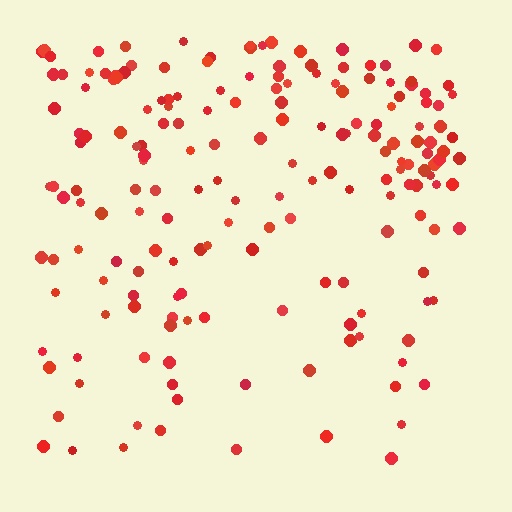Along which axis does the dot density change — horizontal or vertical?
Vertical.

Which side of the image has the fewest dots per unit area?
The bottom.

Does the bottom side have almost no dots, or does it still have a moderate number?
Still a moderate number, just noticeably fewer than the top.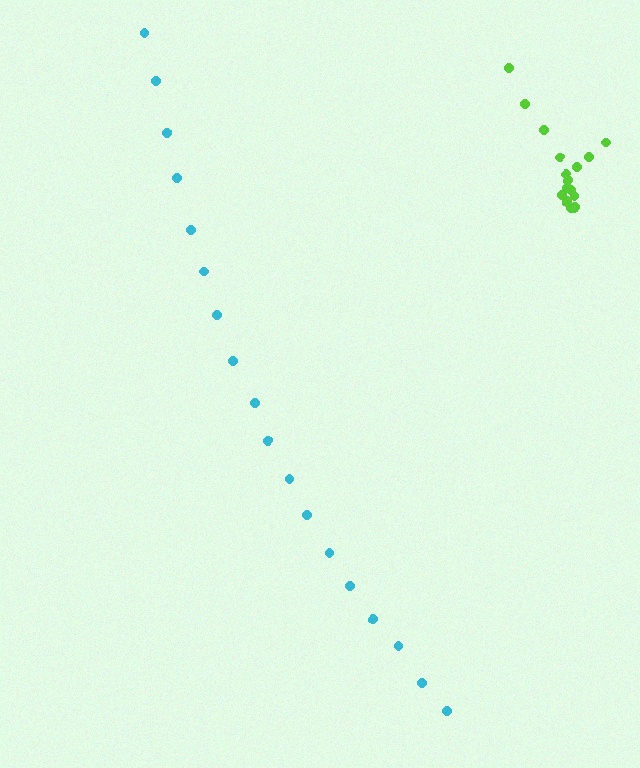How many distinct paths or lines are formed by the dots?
There are 2 distinct paths.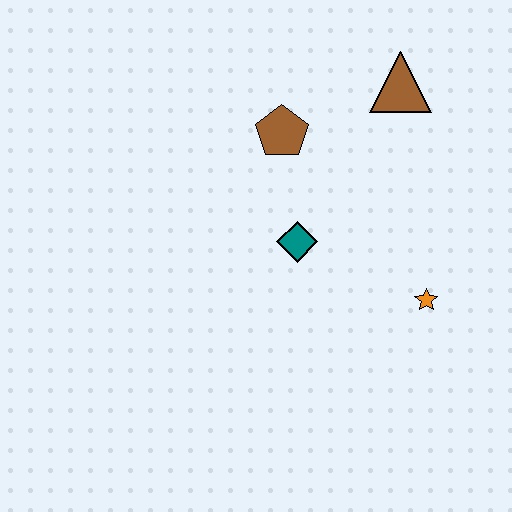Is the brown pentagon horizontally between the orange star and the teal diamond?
No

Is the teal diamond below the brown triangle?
Yes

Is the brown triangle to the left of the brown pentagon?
No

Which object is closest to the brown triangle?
The brown pentagon is closest to the brown triangle.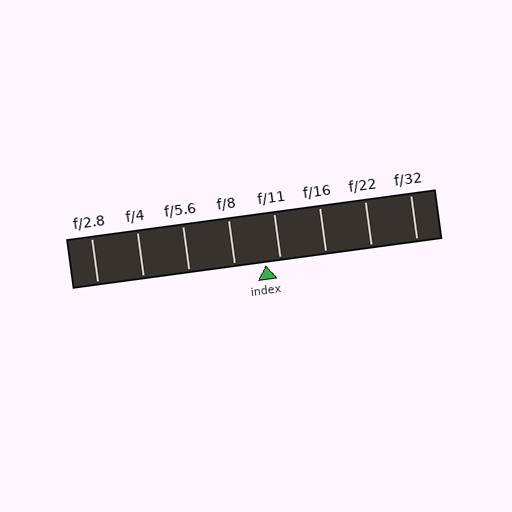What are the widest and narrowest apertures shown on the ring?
The widest aperture shown is f/2.8 and the narrowest is f/32.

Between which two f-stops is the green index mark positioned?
The index mark is between f/8 and f/11.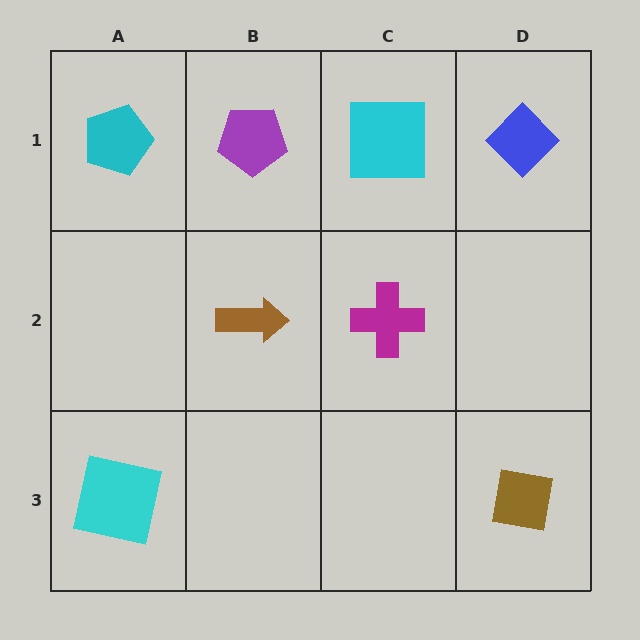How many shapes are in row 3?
2 shapes.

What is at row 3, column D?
A brown square.